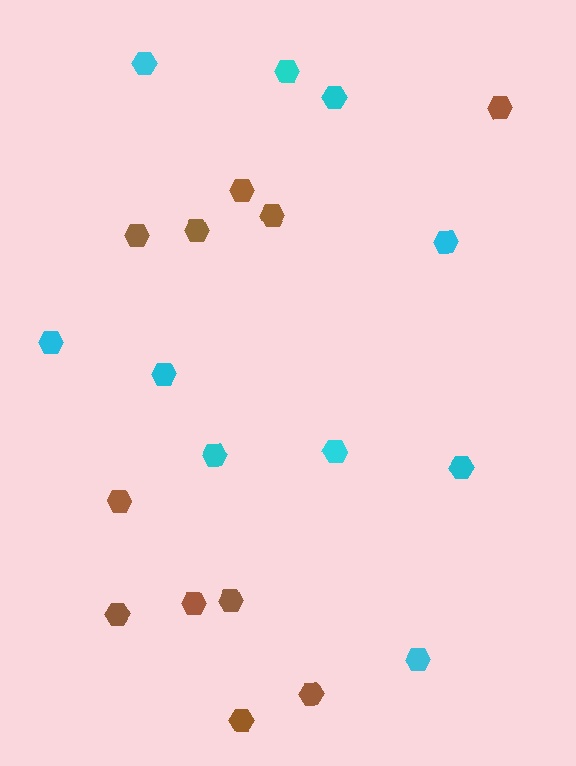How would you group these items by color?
There are 2 groups: one group of cyan hexagons (10) and one group of brown hexagons (11).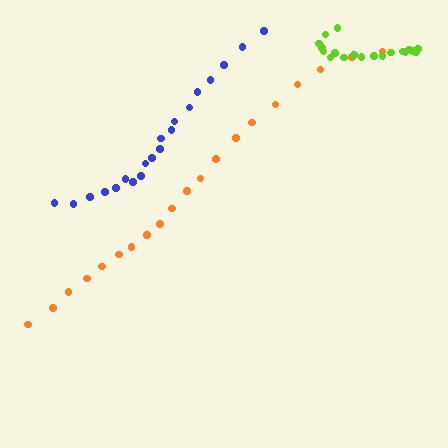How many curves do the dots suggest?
There are 3 distinct paths.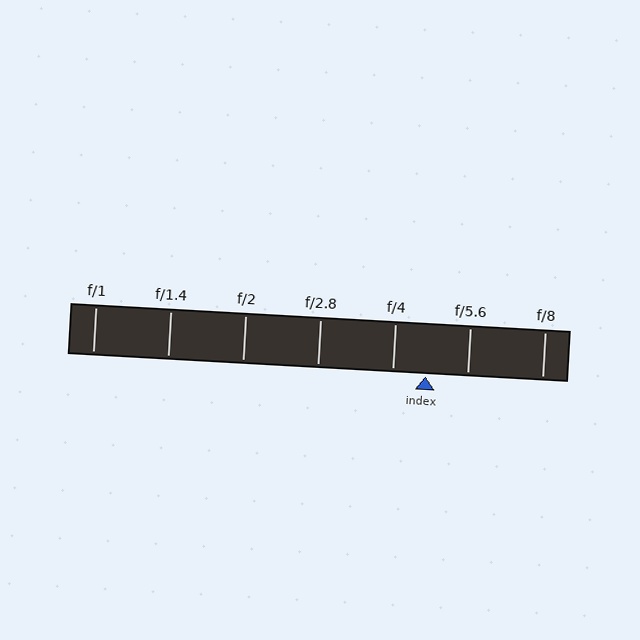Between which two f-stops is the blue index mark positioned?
The index mark is between f/4 and f/5.6.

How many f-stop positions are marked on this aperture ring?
There are 7 f-stop positions marked.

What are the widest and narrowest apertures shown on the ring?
The widest aperture shown is f/1 and the narrowest is f/8.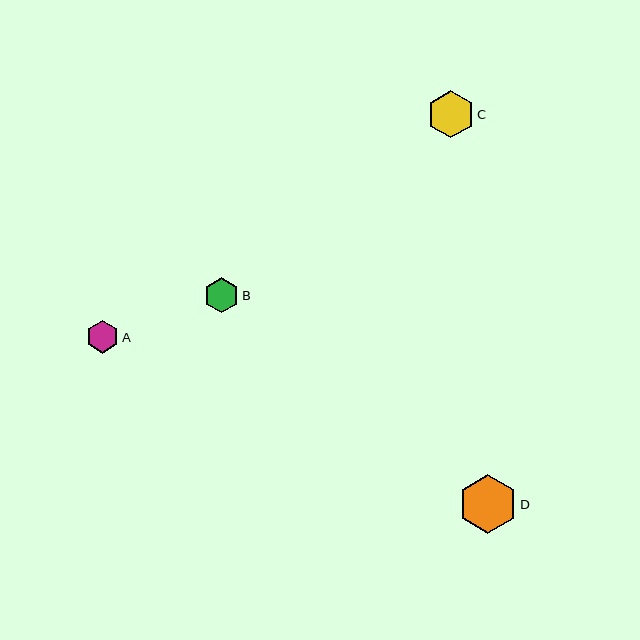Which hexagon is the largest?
Hexagon D is the largest with a size of approximately 59 pixels.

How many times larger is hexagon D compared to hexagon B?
Hexagon D is approximately 1.7 times the size of hexagon B.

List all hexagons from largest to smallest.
From largest to smallest: D, C, B, A.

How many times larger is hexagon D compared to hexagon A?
Hexagon D is approximately 1.8 times the size of hexagon A.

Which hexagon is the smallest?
Hexagon A is the smallest with a size of approximately 33 pixels.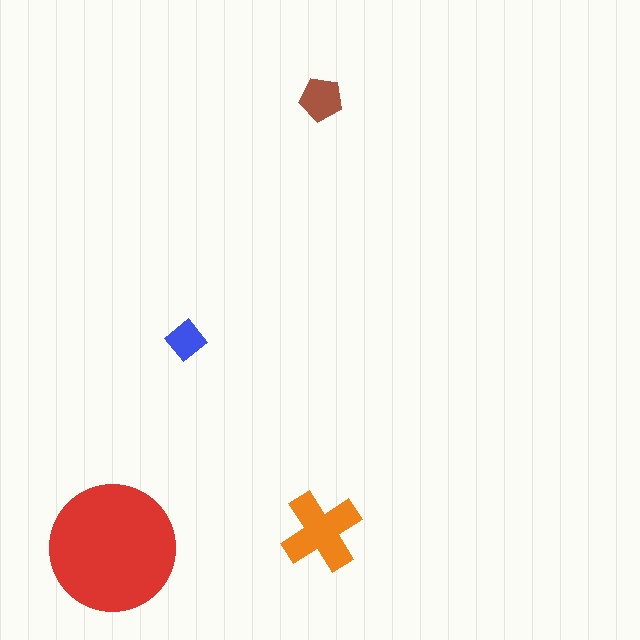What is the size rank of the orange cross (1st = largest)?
2nd.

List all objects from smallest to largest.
The blue diamond, the brown pentagon, the orange cross, the red circle.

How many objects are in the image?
There are 4 objects in the image.